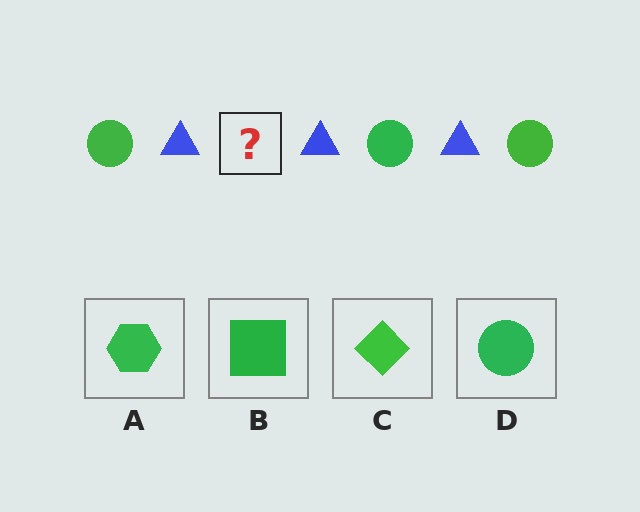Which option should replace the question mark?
Option D.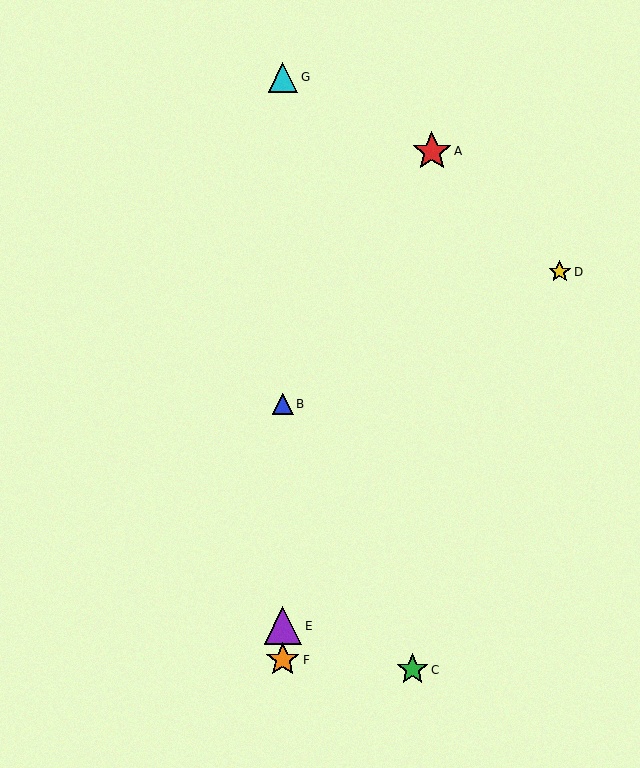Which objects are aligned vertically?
Objects B, E, F, G are aligned vertically.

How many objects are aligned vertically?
4 objects (B, E, F, G) are aligned vertically.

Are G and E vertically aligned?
Yes, both are at x≈283.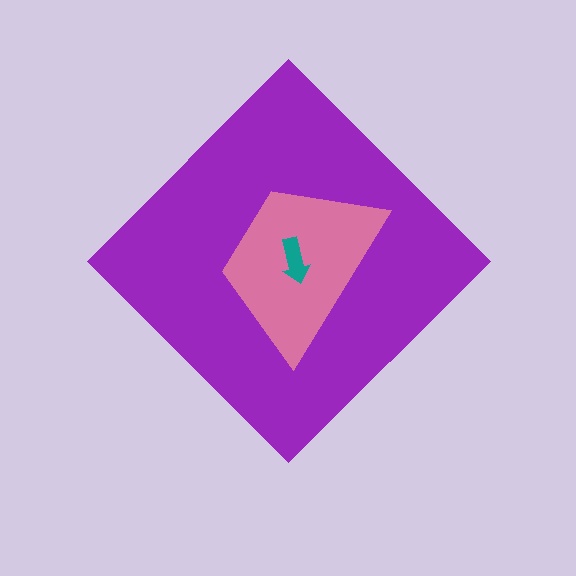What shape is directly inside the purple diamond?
The pink trapezoid.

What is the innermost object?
The teal arrow.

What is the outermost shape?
The purple diamond.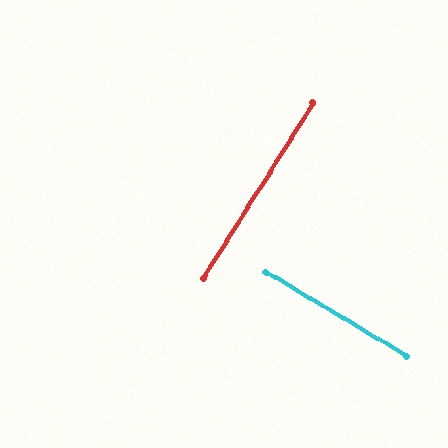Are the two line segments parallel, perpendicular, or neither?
Perpendicular — they meet at approximately 89°.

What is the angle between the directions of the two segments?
Approximately 89 degrees.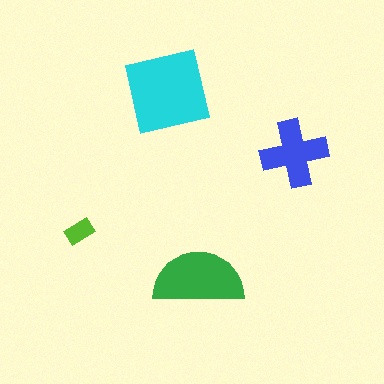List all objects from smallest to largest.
The lime rectangle, the blue cross, the green semicircle, the cyan square.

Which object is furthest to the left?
The lime rectangle is leftmost.